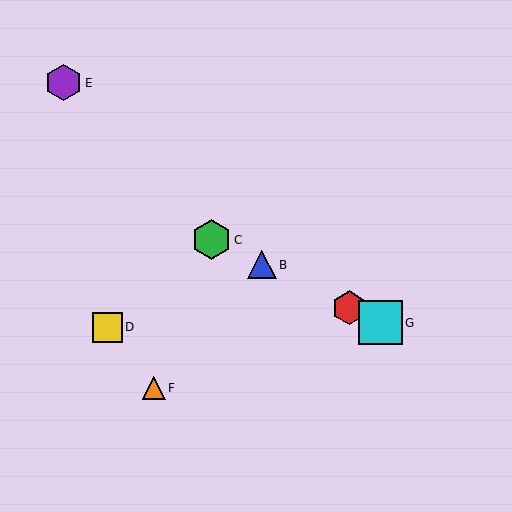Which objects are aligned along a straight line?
Objects A, B, C, G are aligned along a straight line.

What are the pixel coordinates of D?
Object D is at (108, 327).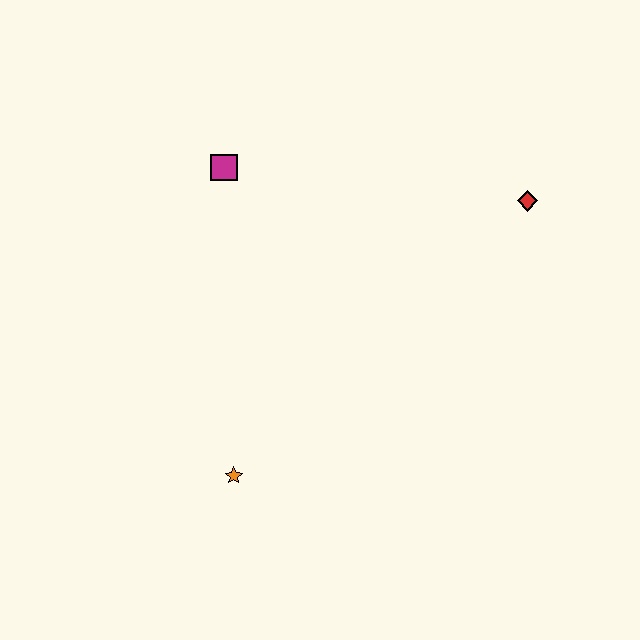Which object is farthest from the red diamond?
The orange star is farthest from the red diamond.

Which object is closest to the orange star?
The magenta square is closest to the orange star.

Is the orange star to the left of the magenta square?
No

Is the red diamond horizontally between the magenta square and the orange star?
No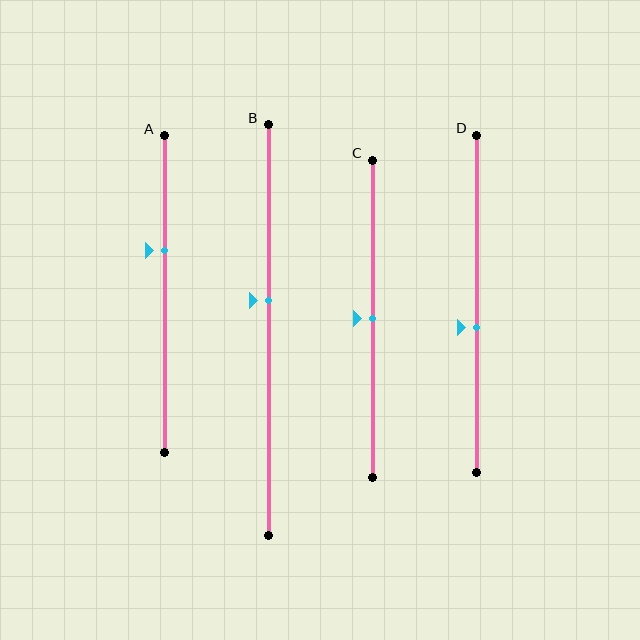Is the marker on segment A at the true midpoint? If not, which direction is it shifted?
No, the marker on segment A is shifted upward by about 14% of the segment length.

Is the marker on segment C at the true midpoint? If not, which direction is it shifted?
Yes, the marker on segment C is at the true midpoint.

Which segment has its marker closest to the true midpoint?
Segment C has its marker closest to the true midpoint.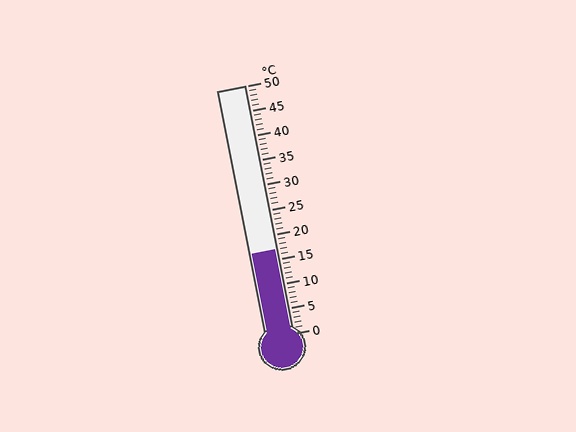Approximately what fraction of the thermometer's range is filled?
The thermometer is filled to approximately 35% of its range.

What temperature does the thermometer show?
The thermometer shows approximately 17°C.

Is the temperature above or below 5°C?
The temperature is above 5°C.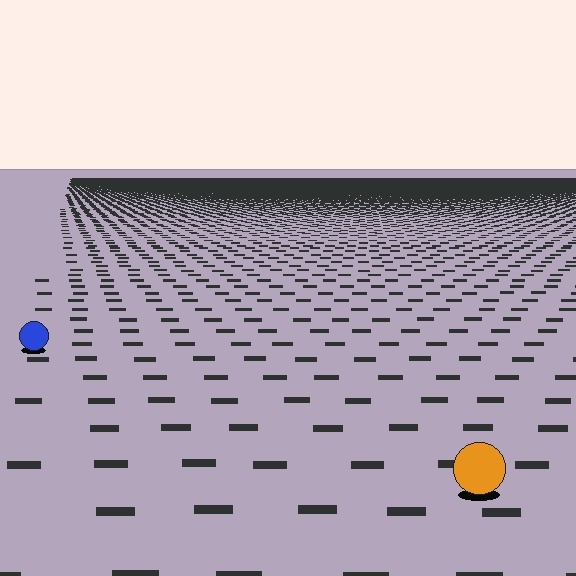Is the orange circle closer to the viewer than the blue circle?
Yes. The orange circle is closer — you can tell from the texture gradient: the ground texture is coarser near it.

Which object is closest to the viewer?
The orange circle is closest. The texture marks near it are larger and more spread out.